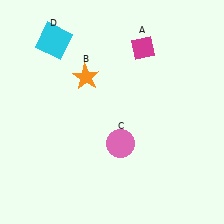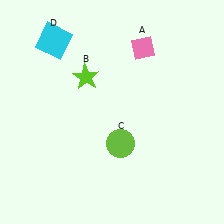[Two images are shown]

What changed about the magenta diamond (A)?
In Image 1, A is magenta. In Image 2, it changed to pink.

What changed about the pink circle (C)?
In Image 1, C is pink. In Image 2, it changed to lime.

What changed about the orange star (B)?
In Image 1, B is orange. In Image 2, it changed to lime.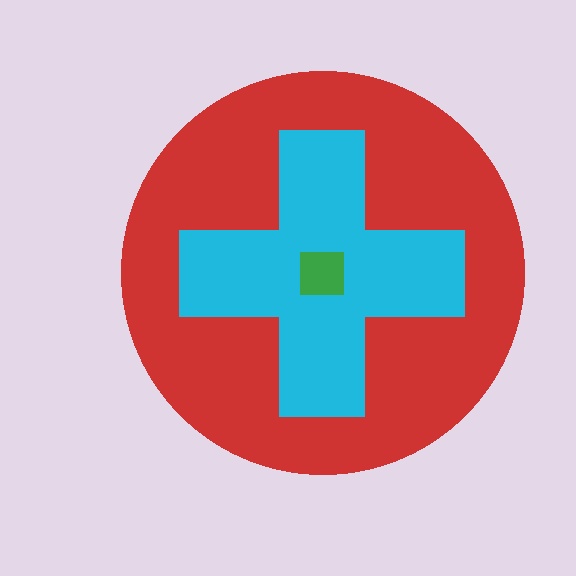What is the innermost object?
The green square.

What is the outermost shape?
The red circle.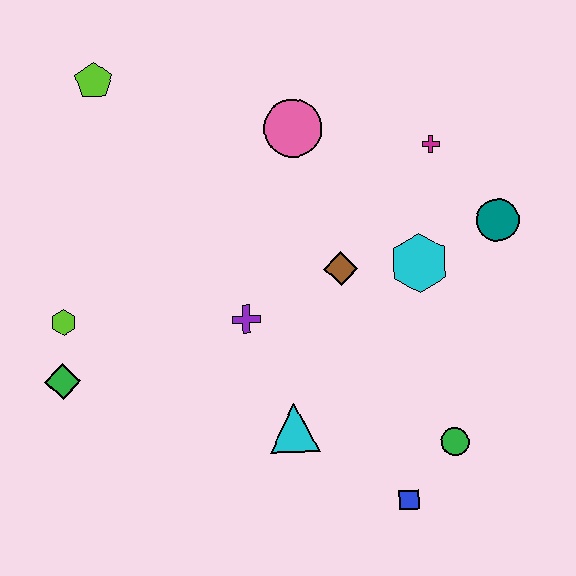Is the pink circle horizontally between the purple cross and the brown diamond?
Yes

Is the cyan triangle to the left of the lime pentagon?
No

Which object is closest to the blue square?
The green circle is closest to the blue square.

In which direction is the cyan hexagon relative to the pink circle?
The cyan hexagon is below the pink circle.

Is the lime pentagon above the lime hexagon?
Yes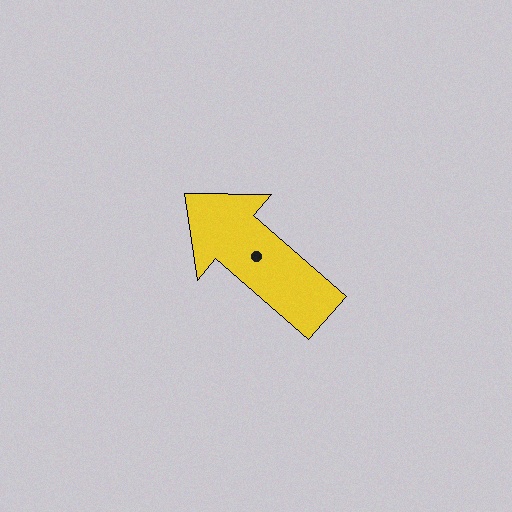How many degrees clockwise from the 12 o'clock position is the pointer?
Approximately 311 degrees.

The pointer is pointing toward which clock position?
Roughly 10 o'clock.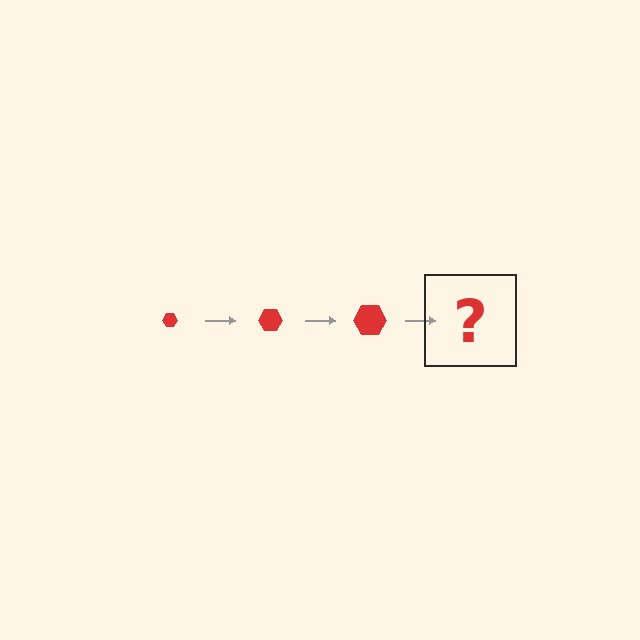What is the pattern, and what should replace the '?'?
The pattern is that the hexagon gets progressively larger each step. The '?' should be a red hexagon, larger than the previous one.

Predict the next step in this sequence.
The next step is a red hexagon, larger than the previous one.